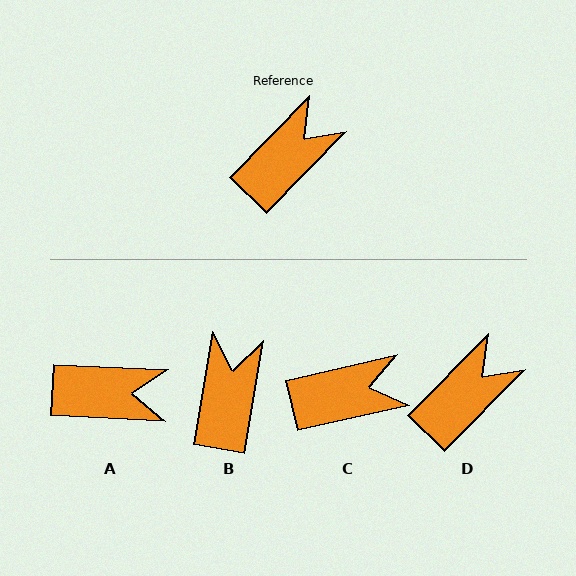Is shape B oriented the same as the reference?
No, it is off by about 34 degrees.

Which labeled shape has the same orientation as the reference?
D.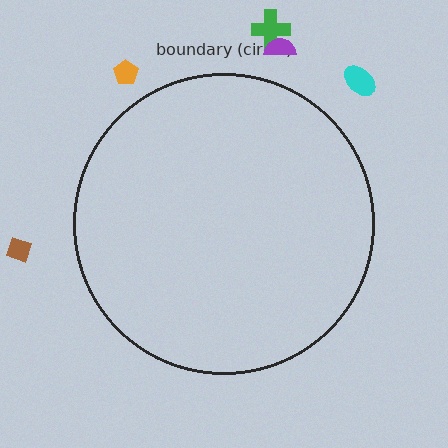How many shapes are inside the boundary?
0 inside, 5 outside.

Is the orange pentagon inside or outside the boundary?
Outside.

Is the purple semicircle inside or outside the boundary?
Outside.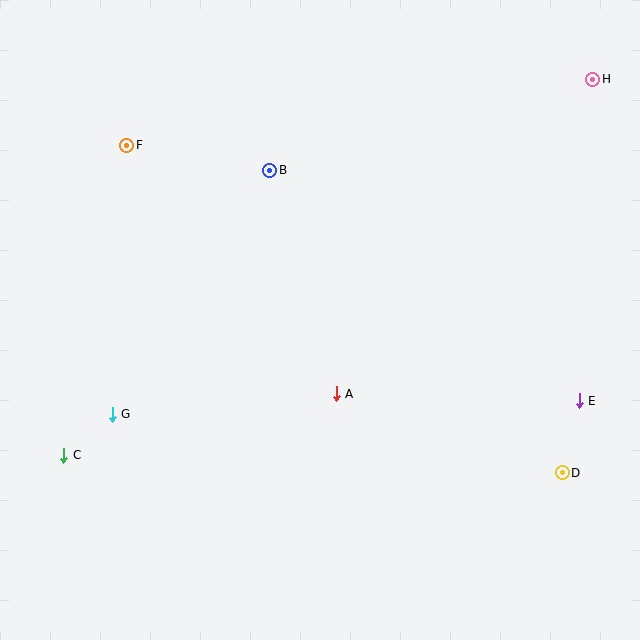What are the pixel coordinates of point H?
Point H is at (593, 79).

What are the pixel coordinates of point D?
Point D is at (562, 473).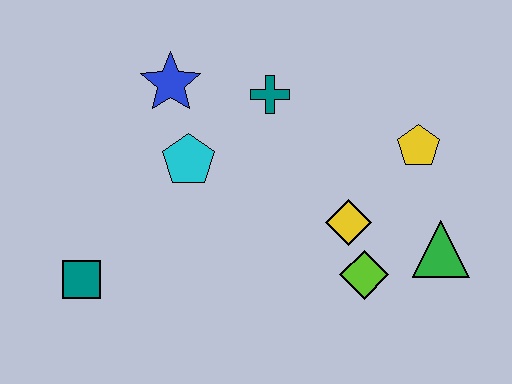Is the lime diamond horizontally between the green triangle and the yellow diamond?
Yes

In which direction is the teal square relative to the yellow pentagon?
The teal square is to the left of the yellow pentagon.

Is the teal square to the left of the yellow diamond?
Yes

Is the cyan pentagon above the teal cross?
No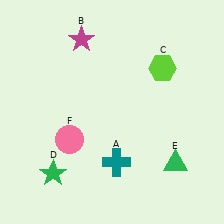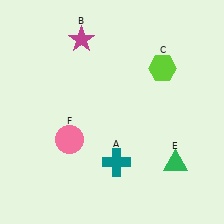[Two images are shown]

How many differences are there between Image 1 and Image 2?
There is 1 difference between the two images.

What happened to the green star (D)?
The green star (D) was removed in Image 2. It was in the bottom-left area of Image 1.